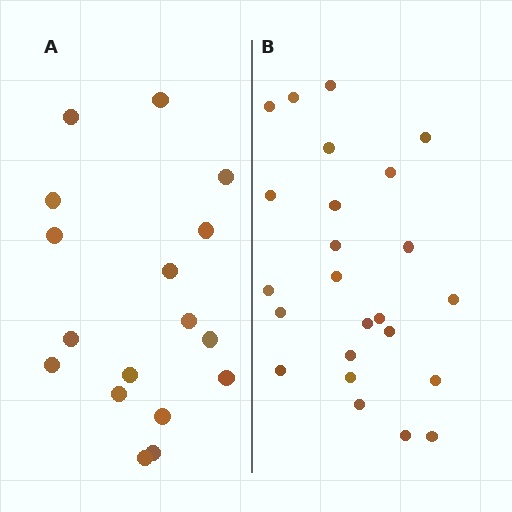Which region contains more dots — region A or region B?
Region B (the right region) has more dots.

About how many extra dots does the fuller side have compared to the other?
Region B has roughly 8 or so more dots than region A.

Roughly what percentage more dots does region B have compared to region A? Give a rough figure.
About 40% more.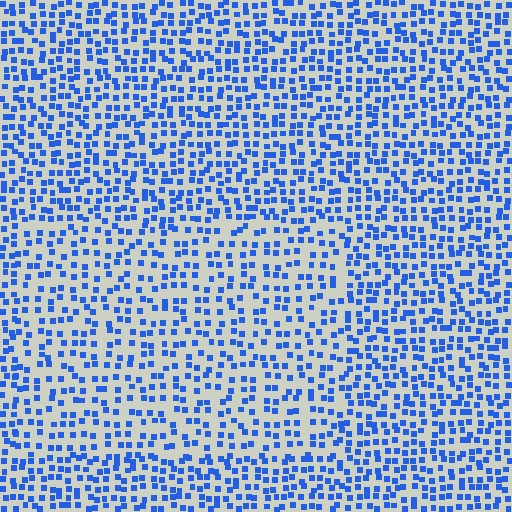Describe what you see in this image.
The image contains small blue elements arranged at two different densities. A rectangle-shaped region is visible where the elements are less densely packed than the surrounding area.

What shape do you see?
I see a rectangle.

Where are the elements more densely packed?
The elements are more densely packed outside the rectangle boundary.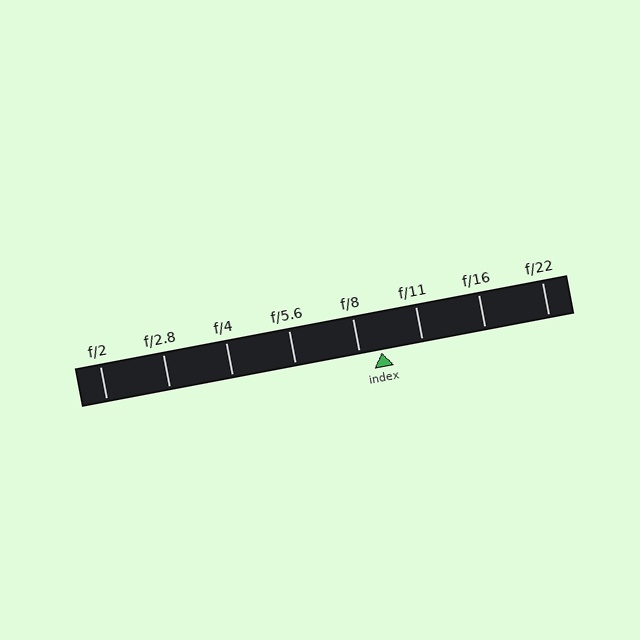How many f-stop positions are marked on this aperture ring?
There are 8 f-stop positions marked.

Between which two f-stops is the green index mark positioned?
The index mark is between f/8 and f/11.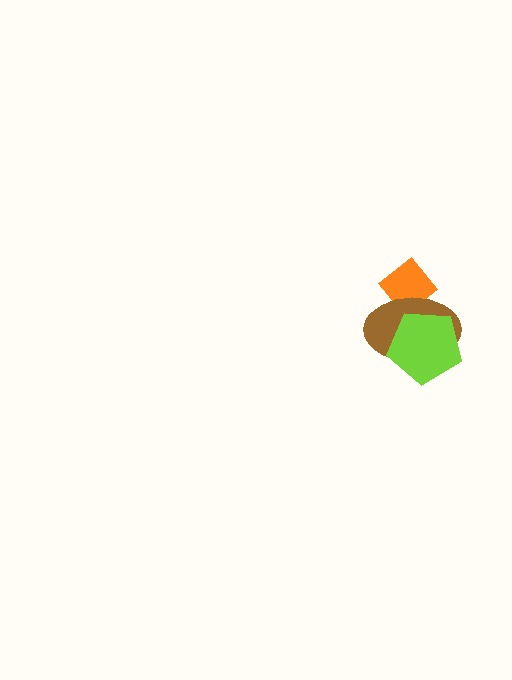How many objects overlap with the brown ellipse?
2 objects overlap with the brown ellipse.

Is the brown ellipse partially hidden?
Yes, it is partially covered by another shape.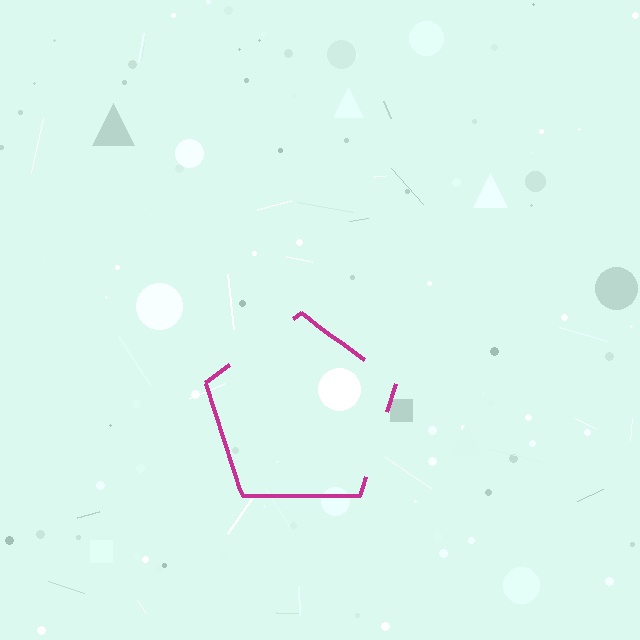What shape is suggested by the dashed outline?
The dashed outline suggests a pentagon.